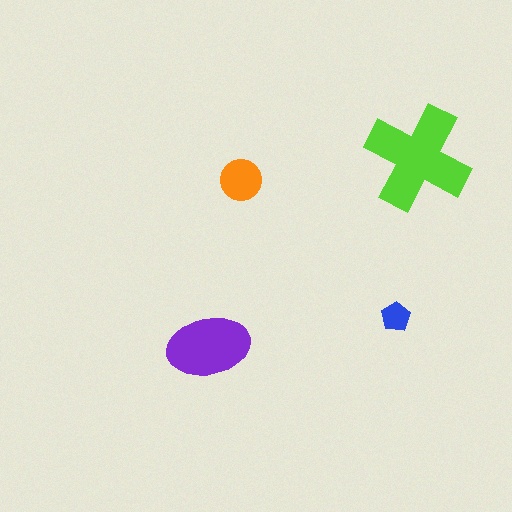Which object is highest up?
The lime cross is topmost.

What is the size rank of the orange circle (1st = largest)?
3rd.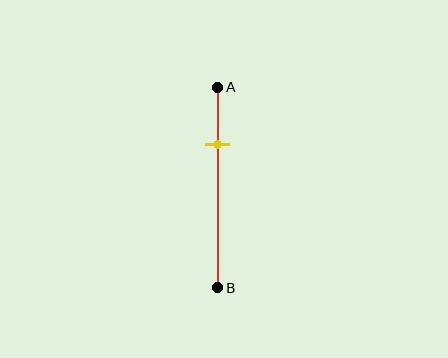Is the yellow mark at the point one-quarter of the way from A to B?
No, the mark is at about 30% from A, not at the 25% one-quarter point.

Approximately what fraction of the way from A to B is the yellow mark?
The yellow mark is approximately 30% of the way from A to B.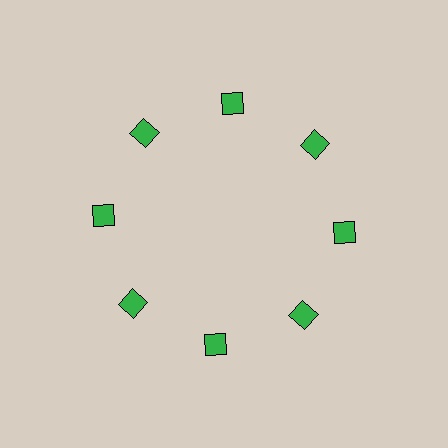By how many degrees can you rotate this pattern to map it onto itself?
The pattern maps onto itself every 45 degrees of rotation.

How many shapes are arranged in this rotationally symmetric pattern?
There are 8 shapes, arranged in 8 groups of 1.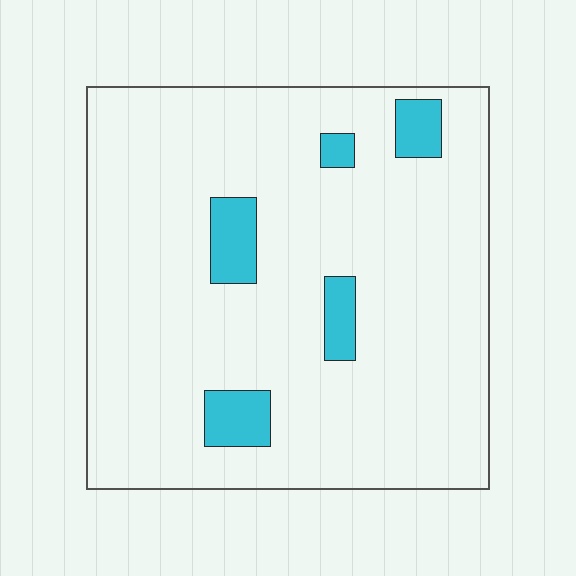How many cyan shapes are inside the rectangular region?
5.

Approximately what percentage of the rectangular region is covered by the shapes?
Approximately 10%.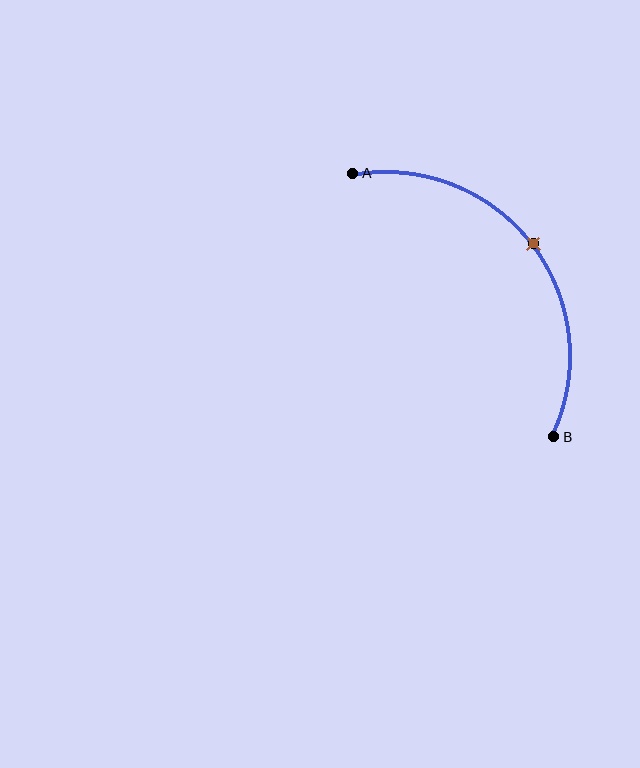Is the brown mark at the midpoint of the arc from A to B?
Yes. The brown mark lies on the arc at equal arc-length from both A and B — it is the arc midpoint.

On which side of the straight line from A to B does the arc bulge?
The arc bulges above and to the right of the straight line connecting A and B.